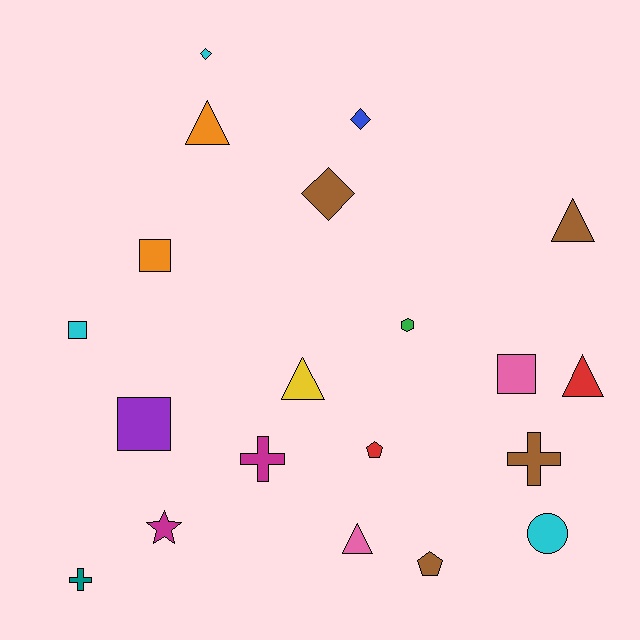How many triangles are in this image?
There are 5 triangles.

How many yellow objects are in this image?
There is 1 yellow object.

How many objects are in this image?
There are 20 objects.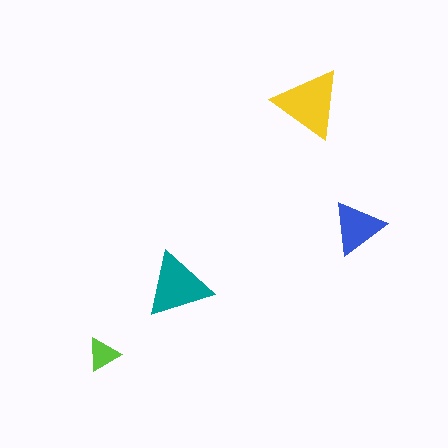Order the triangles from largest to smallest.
the yellow one, the teal one, the blue one, the lime one.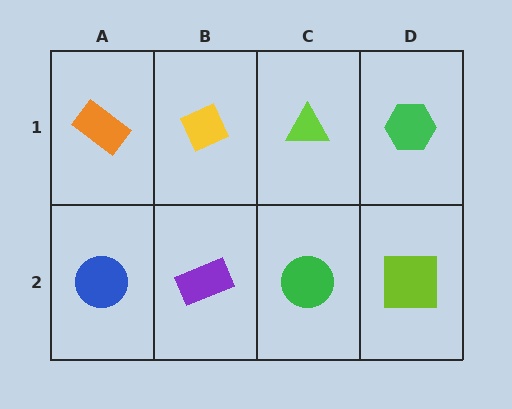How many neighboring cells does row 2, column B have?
3.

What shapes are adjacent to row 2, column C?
A lime triangle (row 1, column C), a purple rectangle (row 2, column B), a lime square (row 2, column D).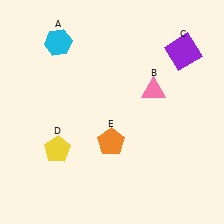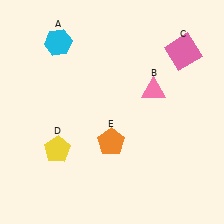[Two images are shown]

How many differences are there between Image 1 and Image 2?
There is 1 difference between the two images.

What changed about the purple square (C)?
In Image 1, C is purple. In Image 2, it changed to pink.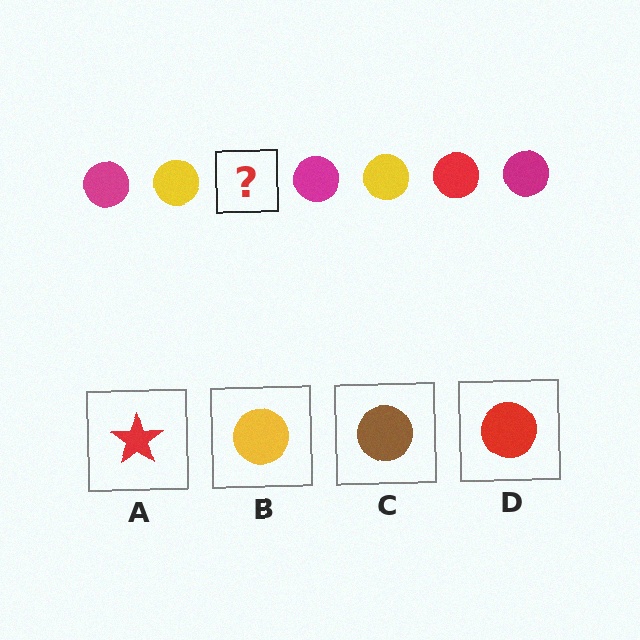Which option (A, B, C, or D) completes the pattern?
D.